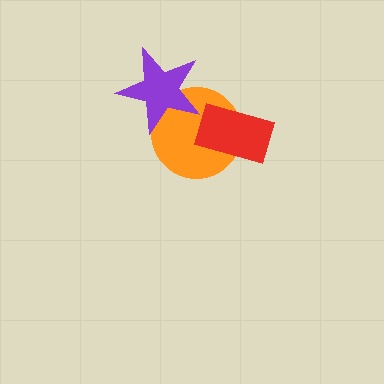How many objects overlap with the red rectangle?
1 object overlaps with the red rectangle.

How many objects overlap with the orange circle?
2 objects overlap with the orange circle.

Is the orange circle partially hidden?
Yes, it is partially covered by another shape.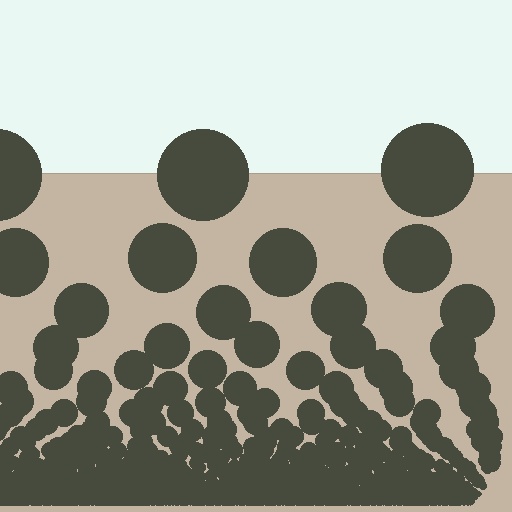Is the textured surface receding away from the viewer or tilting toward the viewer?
The surface appears to tilt toward the viewer. Texture elements get larger and sparser toward the top.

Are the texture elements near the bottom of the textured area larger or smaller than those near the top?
Smaller. The gradient is inverted — elements near the bottom are smaller and denser.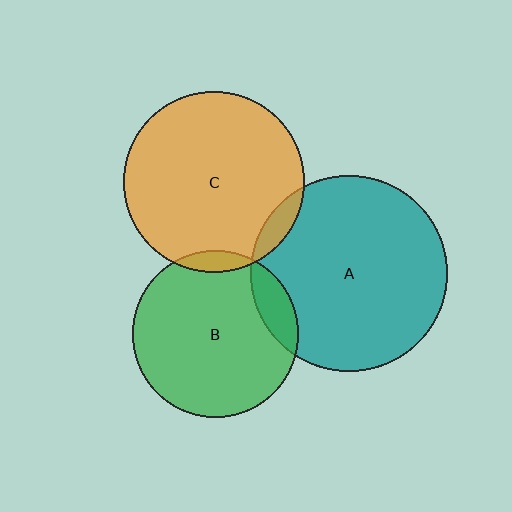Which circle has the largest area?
Circle A (teal).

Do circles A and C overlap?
Yes.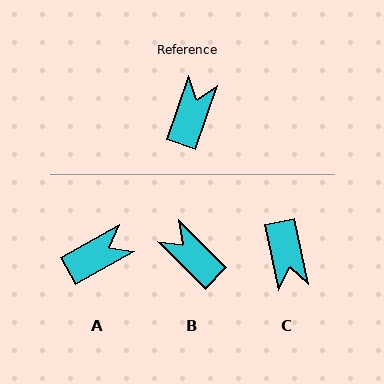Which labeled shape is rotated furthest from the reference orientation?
C, about 149 degrees away.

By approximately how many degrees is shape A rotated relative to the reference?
Approximately 42 degrees clockwise.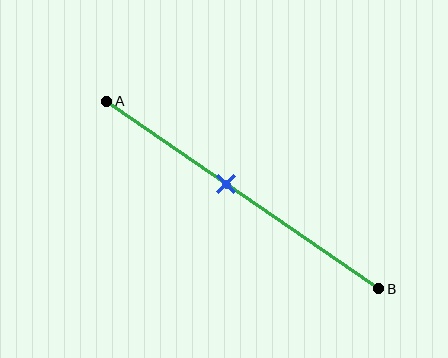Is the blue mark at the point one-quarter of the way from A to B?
No, the mark is at about 45% from A, not at the 25% one-quarter point.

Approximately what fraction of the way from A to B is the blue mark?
The blue mark is approximately 45% of the way from A to B.